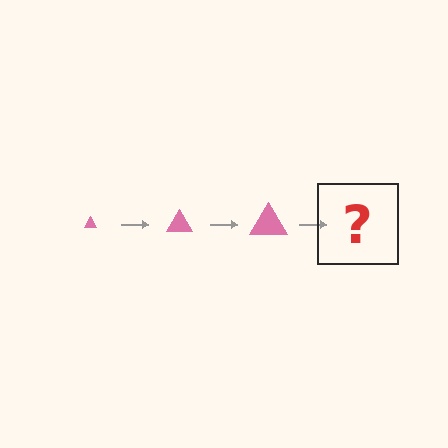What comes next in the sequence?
The next element should be a pink triangle, larger than the previous one.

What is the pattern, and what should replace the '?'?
The pattern is that the triangle gets progressively larger each step. The '?' should be a pink triangle, larger than the previous one.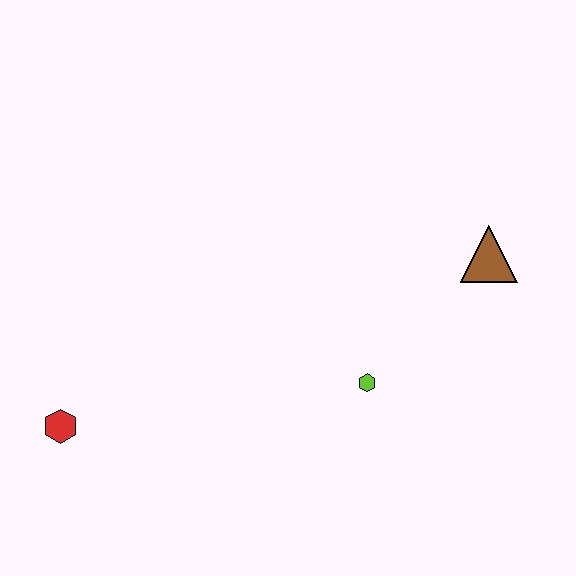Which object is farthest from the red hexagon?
The brown triangle is farthest from the red hexagon.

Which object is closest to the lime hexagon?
The brown triangle is closest to the lime hexagon.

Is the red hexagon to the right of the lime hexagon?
No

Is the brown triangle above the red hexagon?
Yes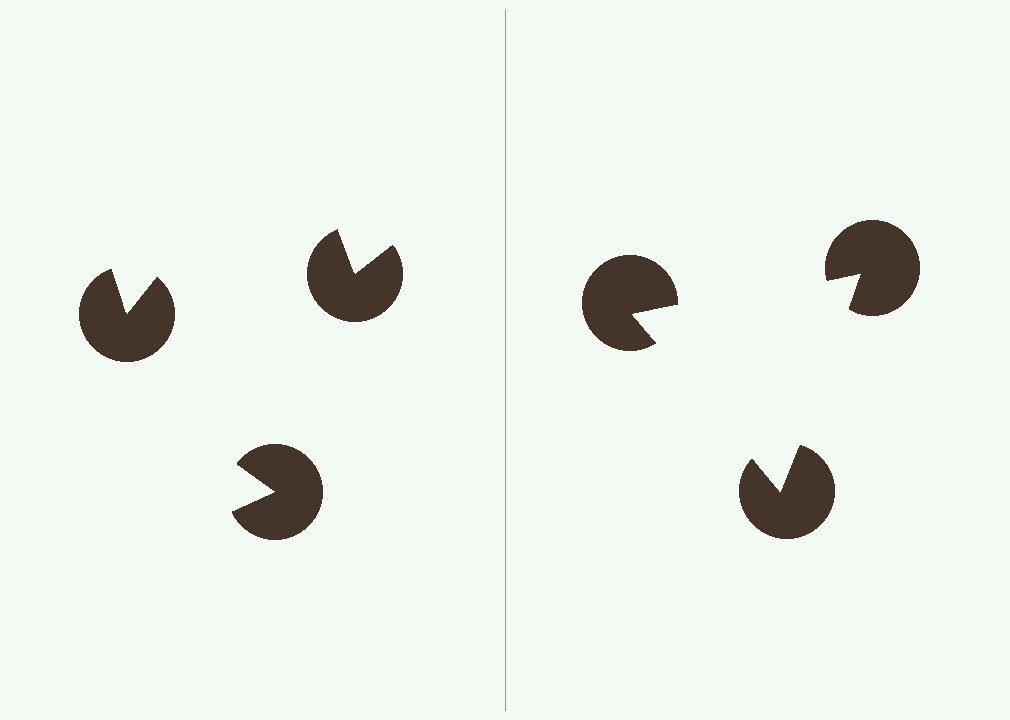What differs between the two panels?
The pac-man discs are positioned identically on both sides; only the wedge orientations differ. On the right they align to a triangle; on the left they are misaligned.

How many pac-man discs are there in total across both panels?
6 — 3 on each side.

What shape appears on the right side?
An illusory triangle.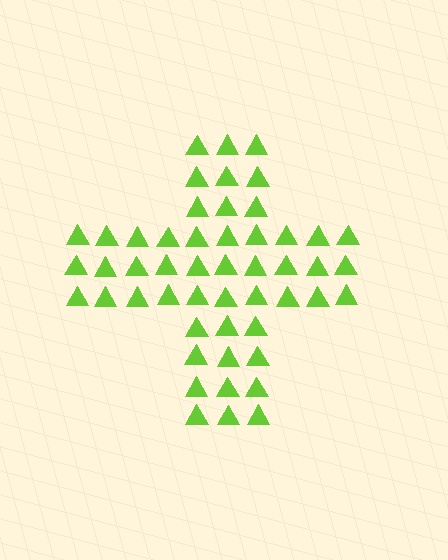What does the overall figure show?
The overall figure shows a cross.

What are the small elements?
The small elements are triangles.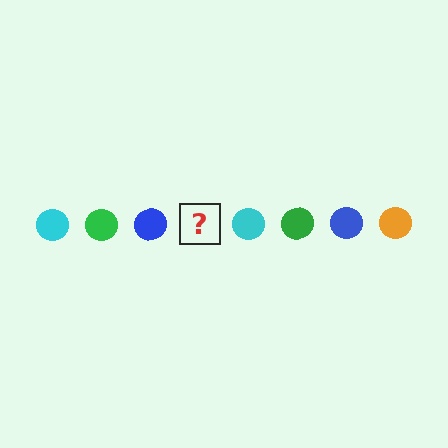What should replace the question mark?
The question mark should be replaced with an orange circle.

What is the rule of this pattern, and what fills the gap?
The rule is that the pattern cycles through cyan, green, blue, orange circles. The gap should be filled with an orange circle.